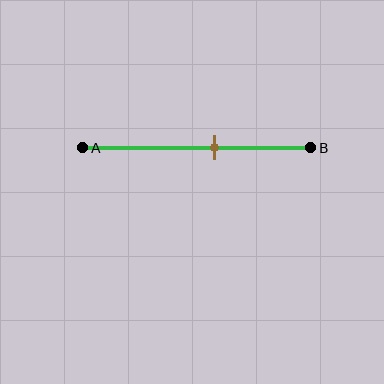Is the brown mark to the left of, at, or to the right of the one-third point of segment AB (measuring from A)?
The brown mark is to the right of the one-third point of segment AB.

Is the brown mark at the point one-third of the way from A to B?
No, the mark is at about 60% from A, not at the 33% one-third point.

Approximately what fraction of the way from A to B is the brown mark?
The brown mark is approximately 60% of the way from A to B.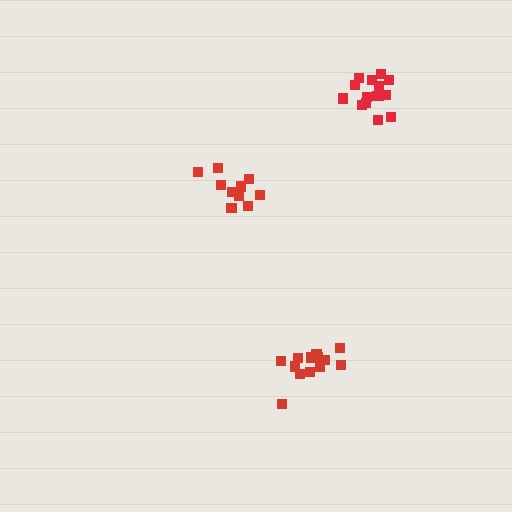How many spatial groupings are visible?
There are 3 spatial groupings.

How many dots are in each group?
Group 1: 15 dots, Group 2: 14 dots, Group 3: 10 dots (39 total).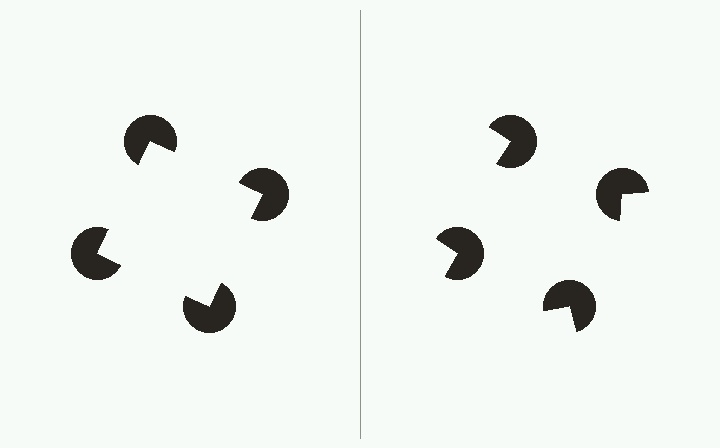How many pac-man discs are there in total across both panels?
8 — 4 on each side.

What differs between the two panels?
The pac-man discs are positioned identically on both sides; only the wedge orientations differ. On the left they align to a square; on the right they are misaligned.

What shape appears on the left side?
An illusory square.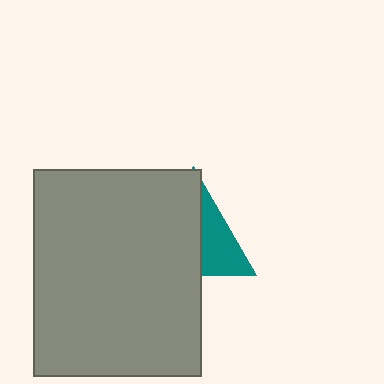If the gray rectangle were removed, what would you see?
You would see the complete teal triangle.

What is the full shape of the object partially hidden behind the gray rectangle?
The partially hidden object is a teal triangle.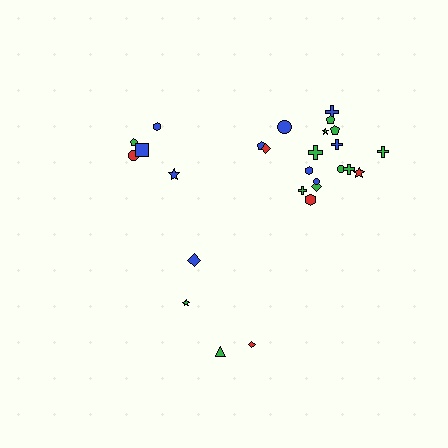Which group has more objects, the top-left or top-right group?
The top-right group.